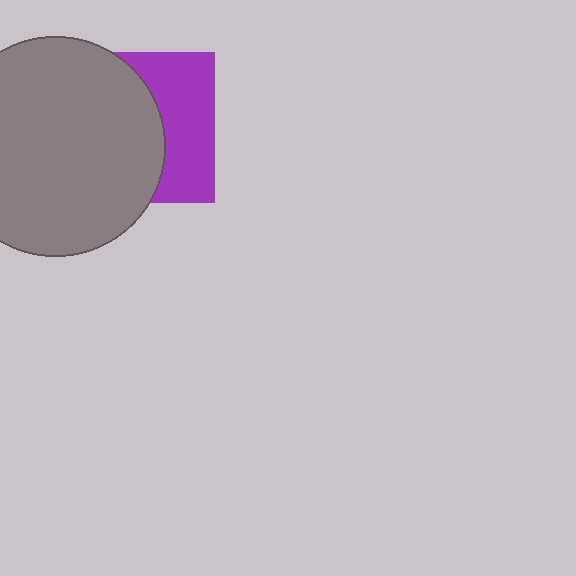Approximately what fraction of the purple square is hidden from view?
Roughly 60% of the purple square is hidden behind the gray circle.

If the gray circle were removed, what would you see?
You would see the complete purple square.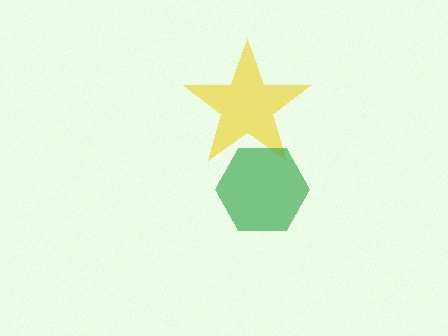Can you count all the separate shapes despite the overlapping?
Yes, there are 2 separate shapes.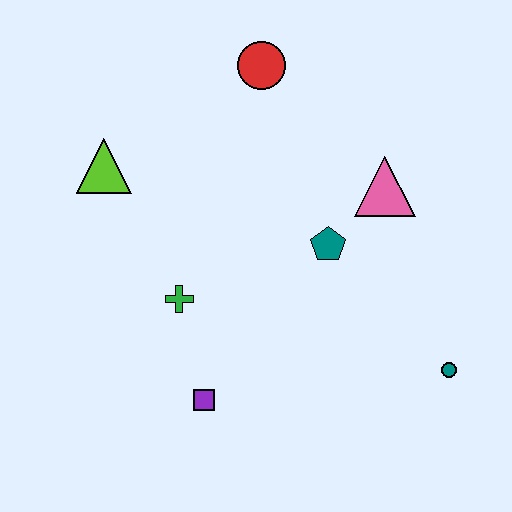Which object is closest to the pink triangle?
The teal pentagon is closest to the pink triangle.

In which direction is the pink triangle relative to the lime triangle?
The pink triangle is to the right of the lime triangle.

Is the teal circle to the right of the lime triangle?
Yes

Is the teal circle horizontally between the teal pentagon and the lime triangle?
No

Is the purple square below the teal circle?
Yes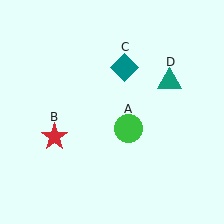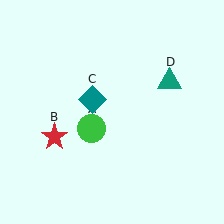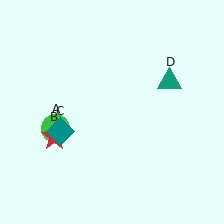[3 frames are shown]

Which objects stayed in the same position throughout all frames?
Red star (object B) and teal triangle (object D) remained stationary.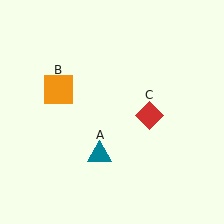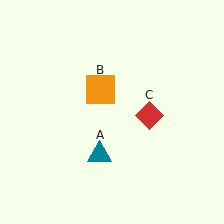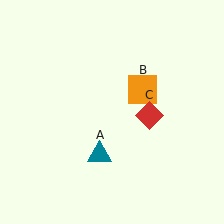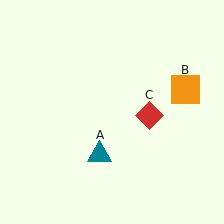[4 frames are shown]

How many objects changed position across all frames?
1 object changed position: orange square (object B).